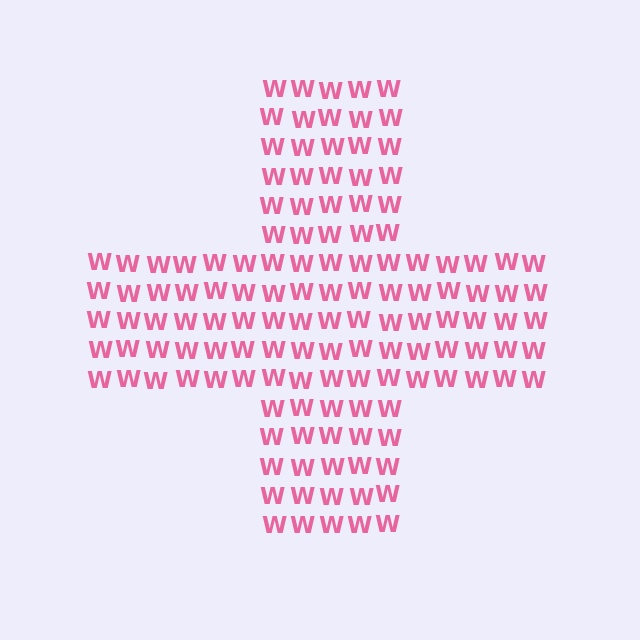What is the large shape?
The large shape is a cross.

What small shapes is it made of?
It is made of small letter W's.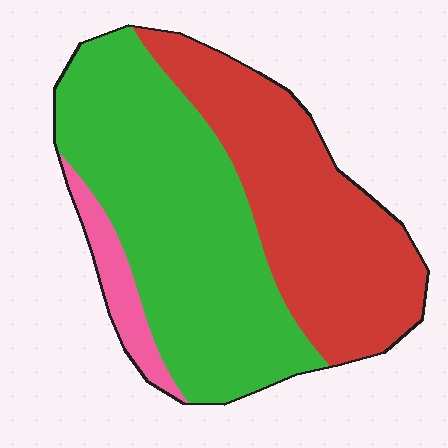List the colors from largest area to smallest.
From largest to smallest: green, red, pink.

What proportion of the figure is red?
Red covers around 40% of the figure.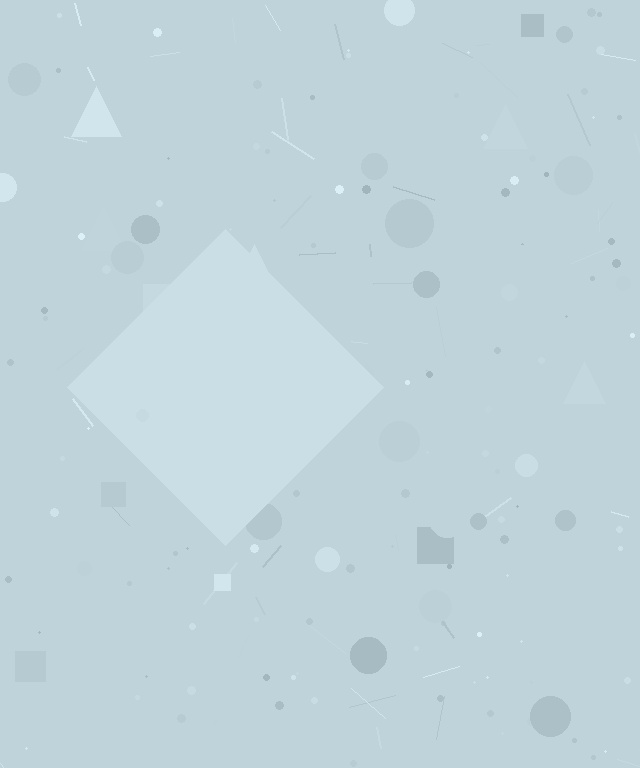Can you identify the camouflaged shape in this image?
The camouflaged shape is a diamond.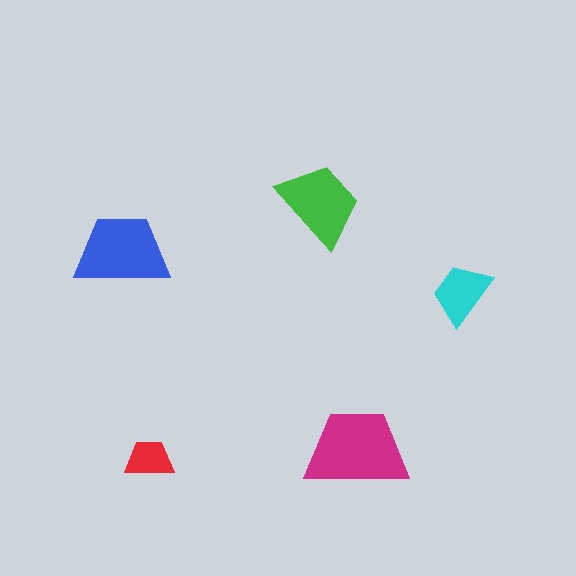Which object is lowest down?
The red trapezoid is bottommost.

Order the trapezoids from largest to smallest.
the magenta one, the blue one, the green one, the cyan one, the red one.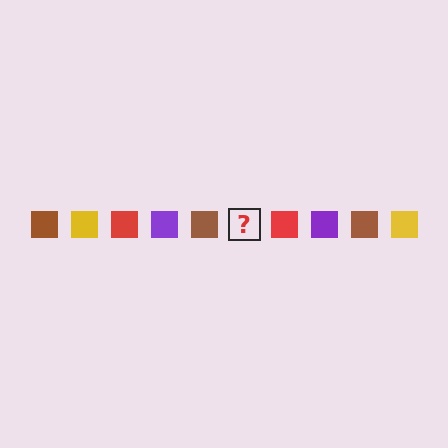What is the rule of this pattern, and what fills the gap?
The rule is that the pattern cycles through brown, yellow, red, purple squares. The gap should be filled with a yellow square.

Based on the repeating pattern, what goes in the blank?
The blank should be a yellow square.